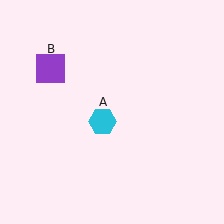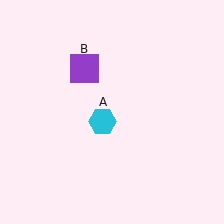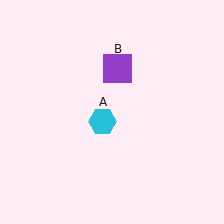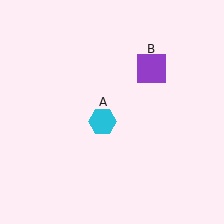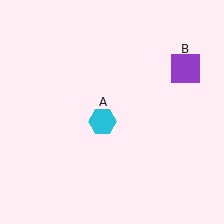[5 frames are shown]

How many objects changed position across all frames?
1 object changed position: purple square (object B).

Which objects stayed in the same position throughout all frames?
Cyan hexagon (object A) remained stationary.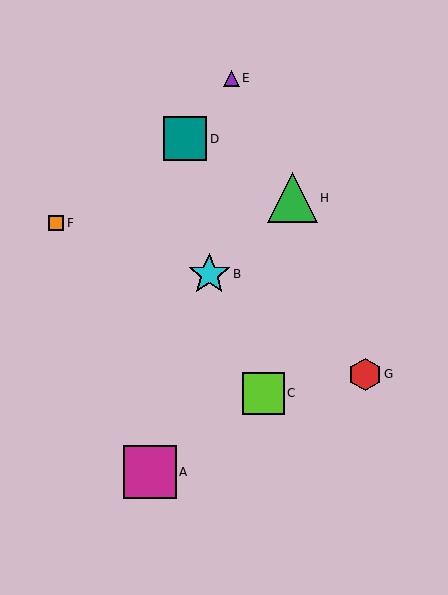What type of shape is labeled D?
Shape D is a teal square.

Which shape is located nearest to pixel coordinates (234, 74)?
The purple triangle (labeled E) at (231, 78) is nearest to that location.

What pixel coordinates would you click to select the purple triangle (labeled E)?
Click at (231, 78) to select the purple triangle E.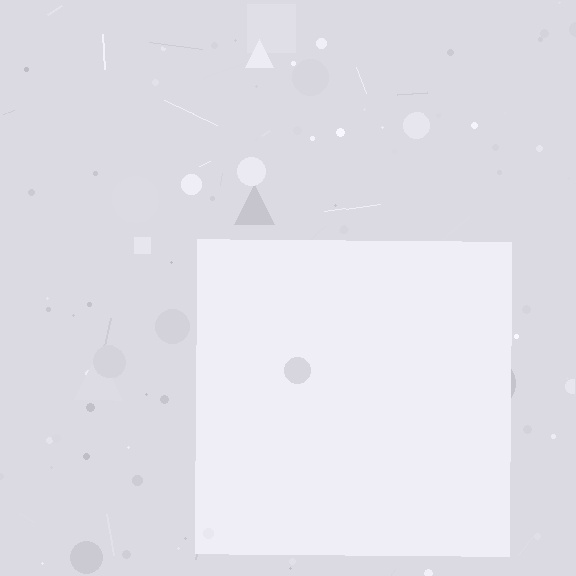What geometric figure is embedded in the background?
A square is embedded in the background.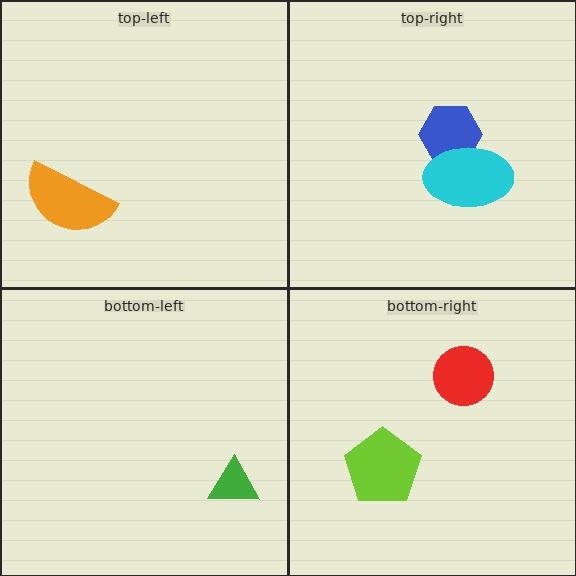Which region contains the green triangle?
The bottom-left region.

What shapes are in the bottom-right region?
The red circle, the lime pentagon.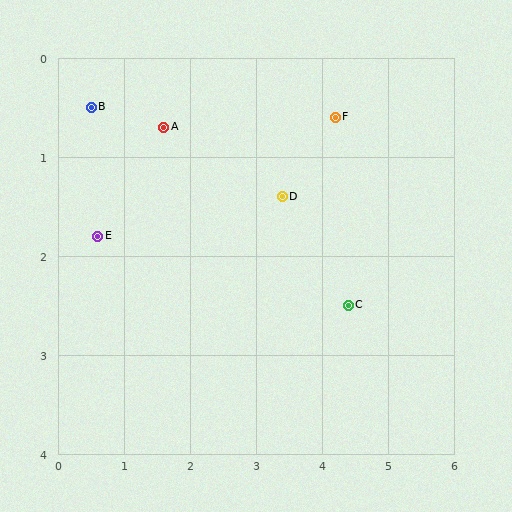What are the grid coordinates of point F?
Point F is at approximately (4.2, 0.6).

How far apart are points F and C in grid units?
Points F and C are about 1.9 grid units apart.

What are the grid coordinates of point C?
Point C is at approximately (4.4, 2.5).